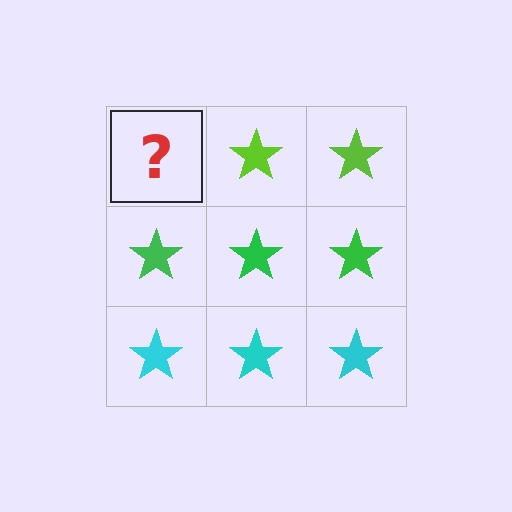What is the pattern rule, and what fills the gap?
The rule is that each row has a consistent color. The gap should be filled with a lime star.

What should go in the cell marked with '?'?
The missing cell should contain a lime star.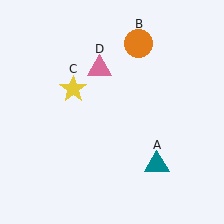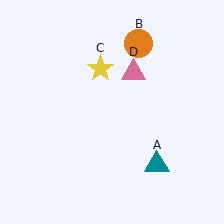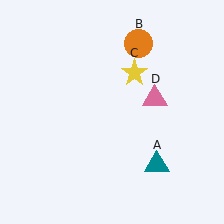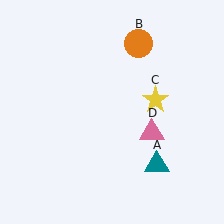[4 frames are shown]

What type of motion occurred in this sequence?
The yellow star (object C), pink triangle (object D) rotated clockwise around the center of the scene.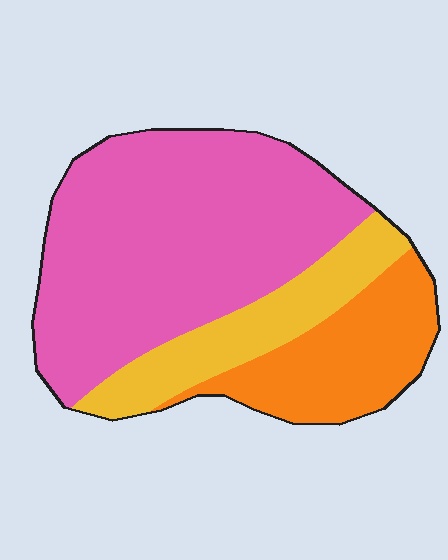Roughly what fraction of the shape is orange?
Orange takes up about one fifth (1/5) of the shape.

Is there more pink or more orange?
Pink.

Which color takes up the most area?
Pink, at roughly 60%.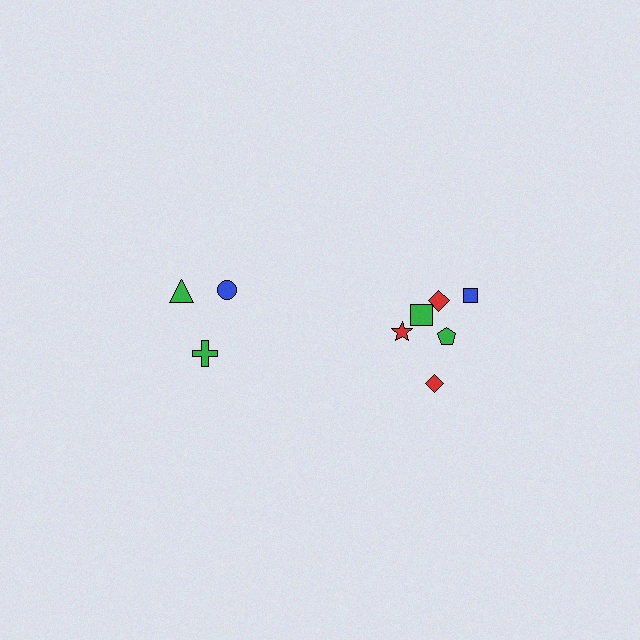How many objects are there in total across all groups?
There are 9 objects.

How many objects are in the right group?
There are 6 objects.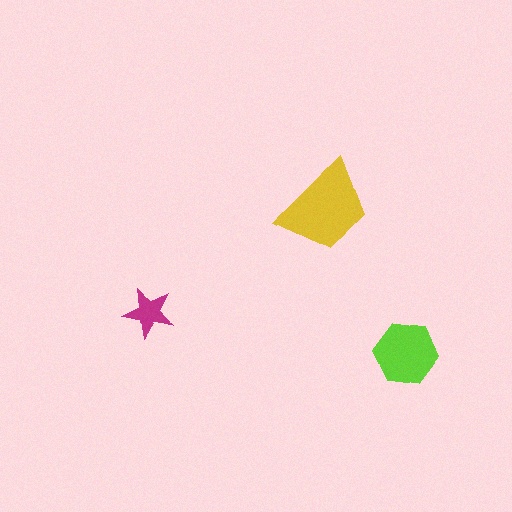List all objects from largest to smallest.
The yellow trapezoid, the lime hexagon, the magenta star.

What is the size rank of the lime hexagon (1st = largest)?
2nd.